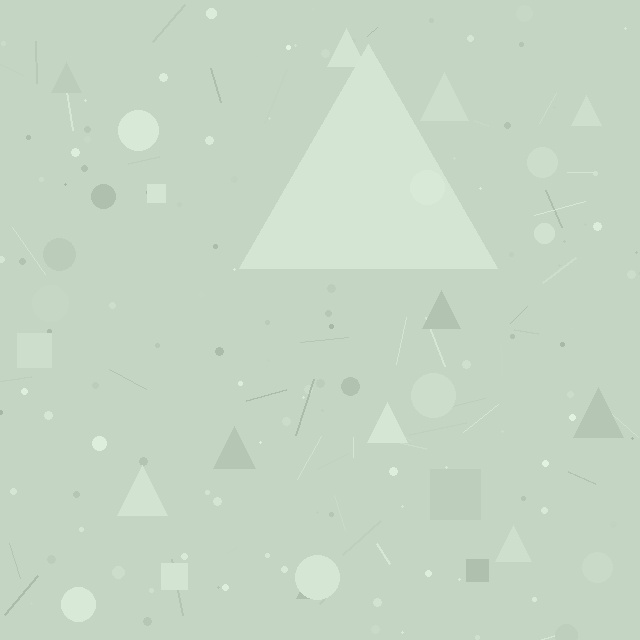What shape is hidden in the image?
A triangle is hidden in the image.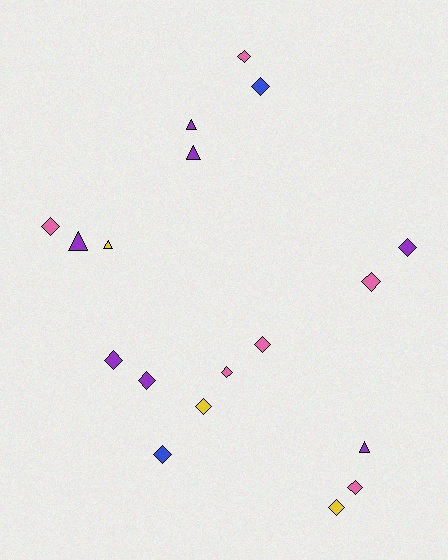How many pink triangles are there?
There are no pink triangles.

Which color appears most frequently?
Purple, with 7 objects.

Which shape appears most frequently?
Diamond, with 13 objects.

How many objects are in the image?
There are 18 objects.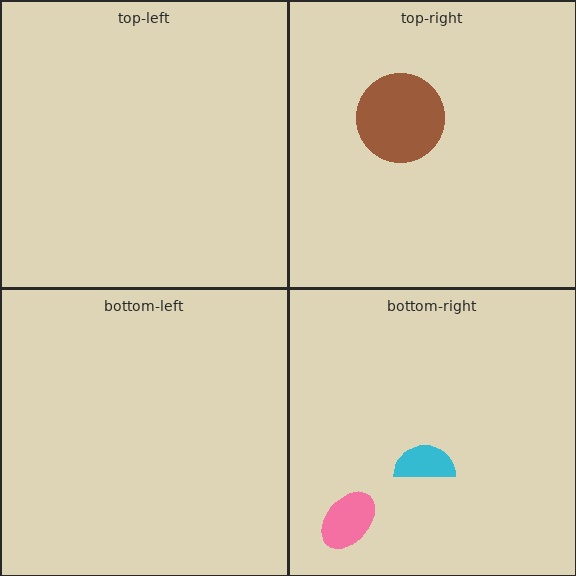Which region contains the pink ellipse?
The bottom-right region.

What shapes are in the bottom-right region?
The cyan semicircle, the pink ellipse.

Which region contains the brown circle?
The top-right region.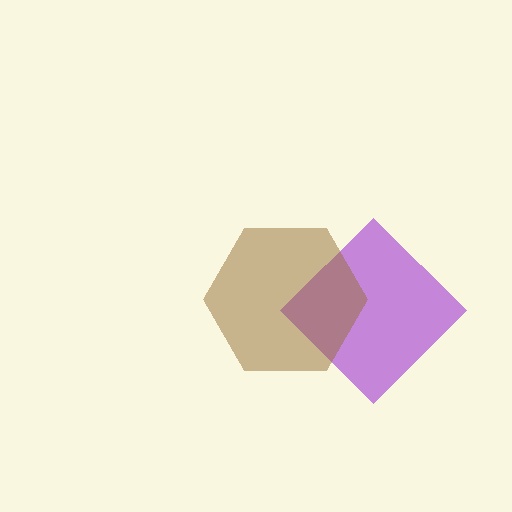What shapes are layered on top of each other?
The layered shapes are: a purple diamond, a brown hexagon.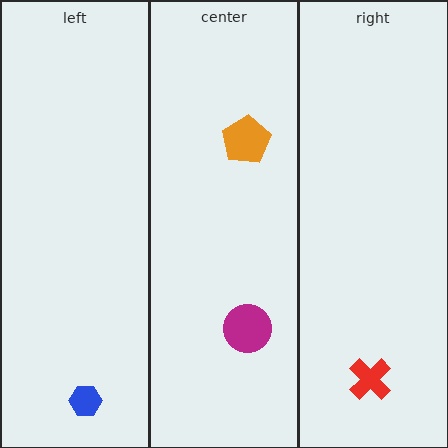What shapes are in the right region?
The red cross.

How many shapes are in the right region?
1.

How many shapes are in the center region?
2.